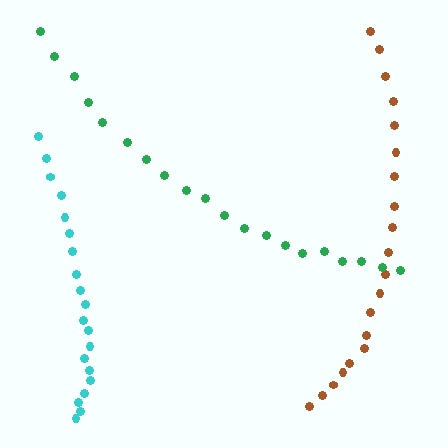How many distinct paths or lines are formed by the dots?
There are 3 distinct paths.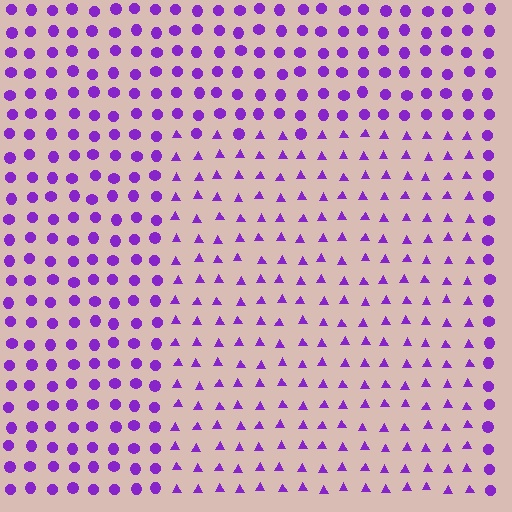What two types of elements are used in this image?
The image uses triangles inside the rectangle region and circles outside it.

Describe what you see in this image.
The image is filled with small purple elements arranged in a uniform grid. A rectangle-shaped region contains triangles, while the surrounding area contains circles. The boundary is defined purely by the change in element shape.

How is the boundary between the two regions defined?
The boundary is defined by a change in element shape: triangles inside vs. circles outside. All elements share the same color and spacing.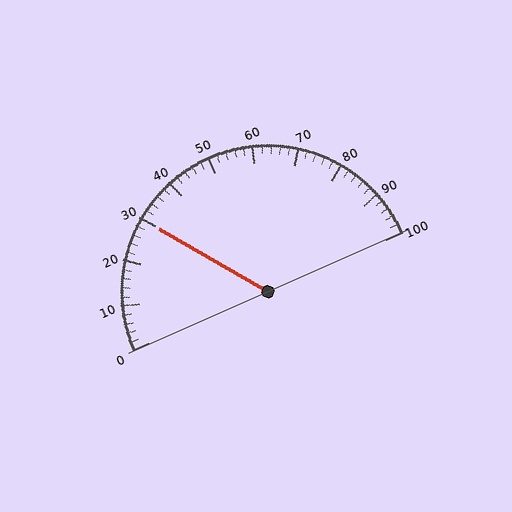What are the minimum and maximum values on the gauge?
The gauge ranges from 0 to 100.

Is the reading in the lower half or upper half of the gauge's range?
The reading is in the lower half of the range (0 to 100).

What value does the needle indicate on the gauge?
The needle indicates approximately 30.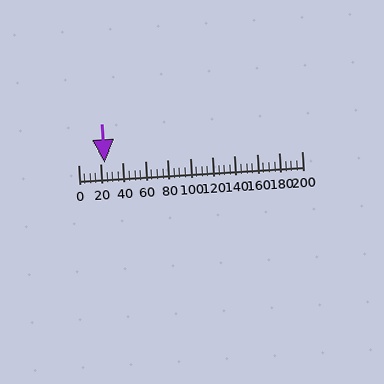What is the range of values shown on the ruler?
The ruler shows values from 0 to 200.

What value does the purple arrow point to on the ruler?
The purple arrow points to approximately 23.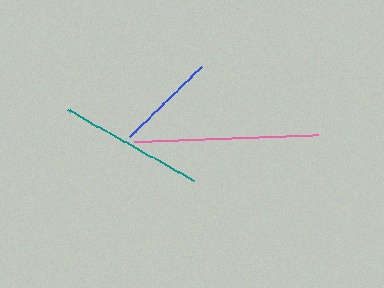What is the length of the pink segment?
The pink segment is approximately 184 pixels long.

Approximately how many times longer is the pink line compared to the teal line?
The pink line is approximately 1.3 times the length of the teal line.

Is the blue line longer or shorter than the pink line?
The pink line is longer than the blue line.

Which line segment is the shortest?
The blue line is the shortest at approximately 102 pixels.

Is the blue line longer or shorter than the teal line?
The teal line is longer than the blue line.